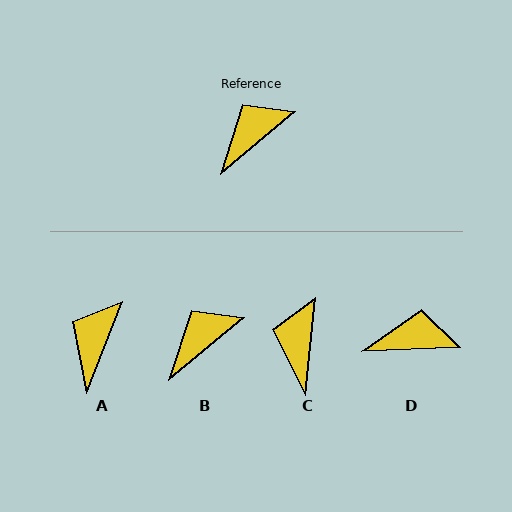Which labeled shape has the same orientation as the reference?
B.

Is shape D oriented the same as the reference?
No, it is off by about 37 degrees.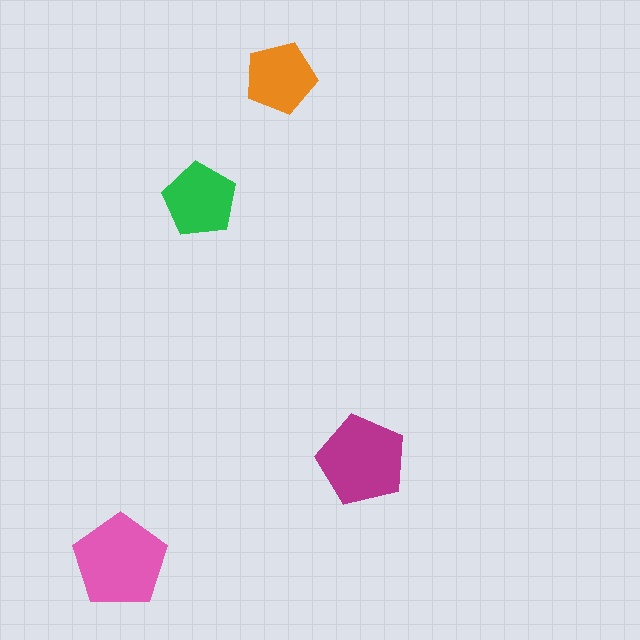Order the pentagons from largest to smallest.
the pink one, the magenta one, the green one, the orange one.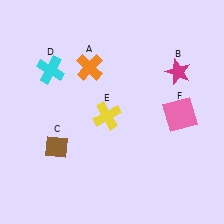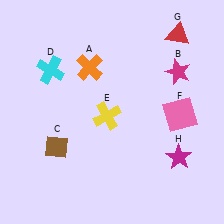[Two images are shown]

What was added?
A red triangle (G), a magenta star (H) were added in Image 2.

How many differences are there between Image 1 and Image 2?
There are 2 differences between the two images.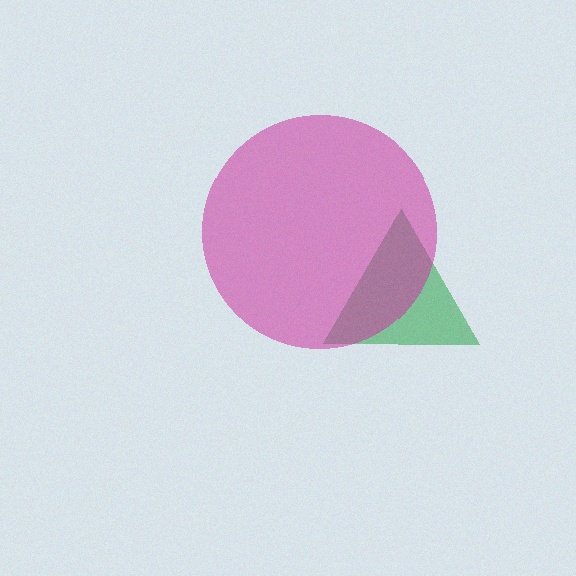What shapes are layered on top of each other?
The layered shapes are: a green triangle, a magenta circle.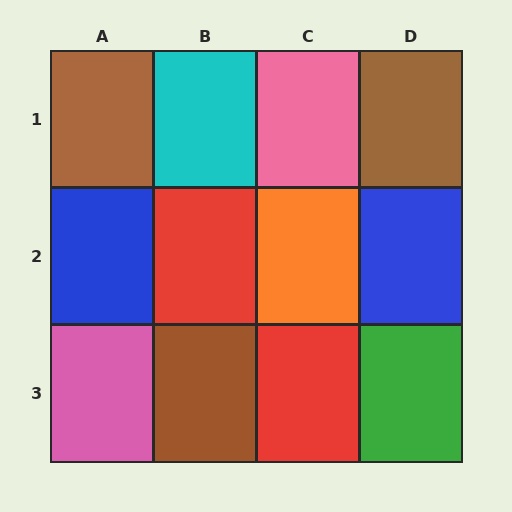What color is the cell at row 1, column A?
Brown.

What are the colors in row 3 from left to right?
Pink, brown, red, green.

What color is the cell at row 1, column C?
Pink.